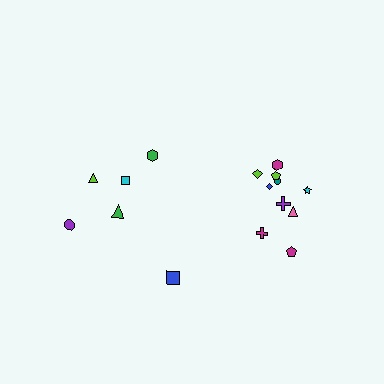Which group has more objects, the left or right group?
The right group.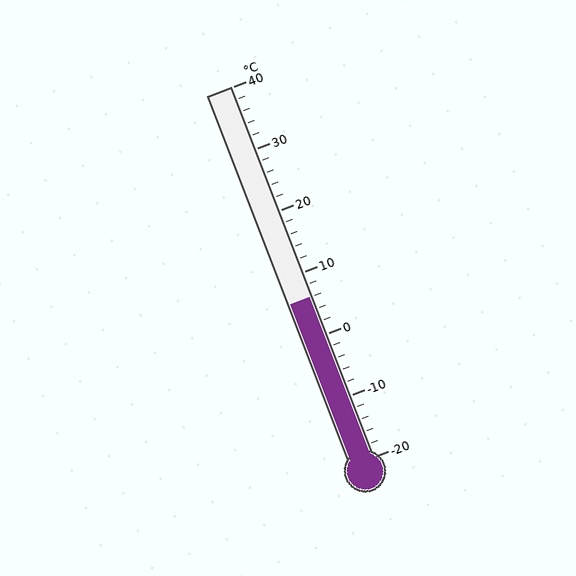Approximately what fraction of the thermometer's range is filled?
The thermometer is filled to approximately 45% of its range.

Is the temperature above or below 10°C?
The temperature is below 10°C.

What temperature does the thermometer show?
The thermometer shows approximately 6°C.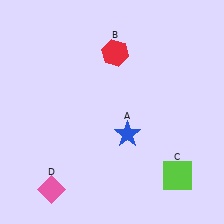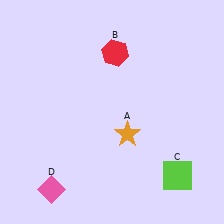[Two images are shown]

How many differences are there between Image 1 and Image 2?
There is 1 difference between the two images.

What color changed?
The star (A) changed from blue in Image 1 to orange in Image 2.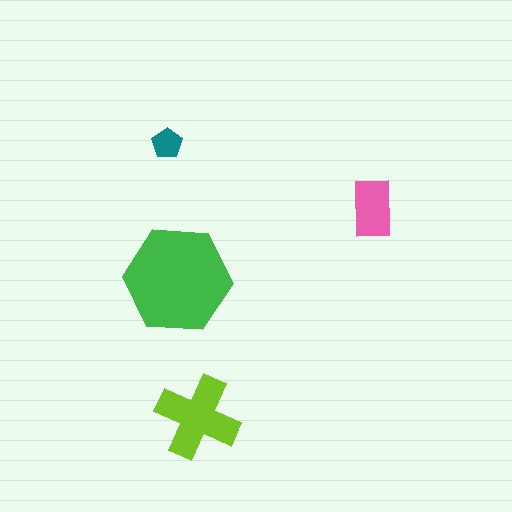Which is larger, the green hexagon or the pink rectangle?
The green hexagon.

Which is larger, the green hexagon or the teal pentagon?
The green hexagon.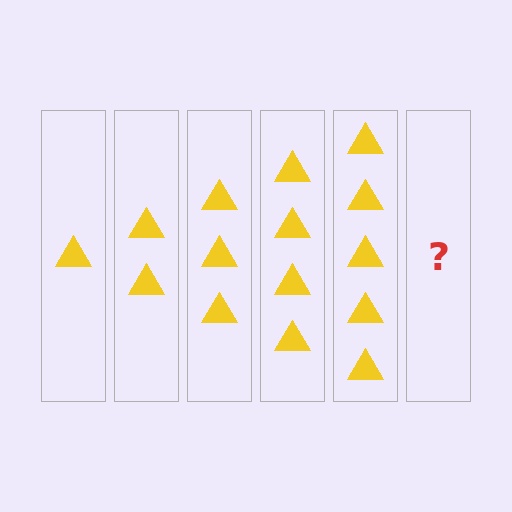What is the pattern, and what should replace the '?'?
The pattern is that each step adds one more triangle. The '?' should be 6 triangles.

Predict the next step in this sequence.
The next step is 6 triangles.